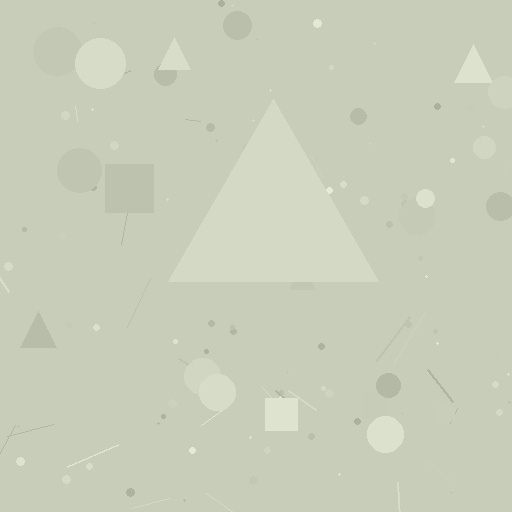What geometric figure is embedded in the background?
A triangle is embedded in the background.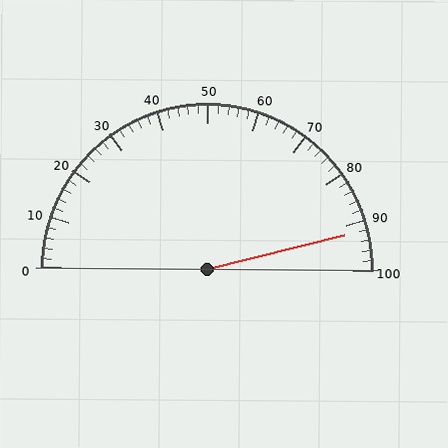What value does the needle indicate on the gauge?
The needle indicates approximately 92.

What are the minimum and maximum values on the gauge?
The gauge ranges from 0 to 100.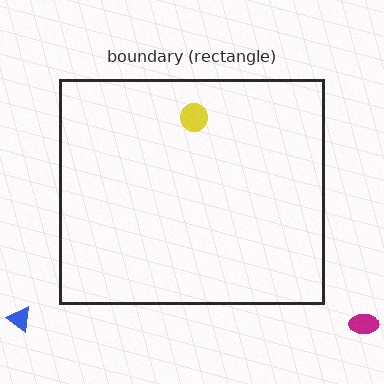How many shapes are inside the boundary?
1 inside, 2 outside.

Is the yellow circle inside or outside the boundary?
Inside.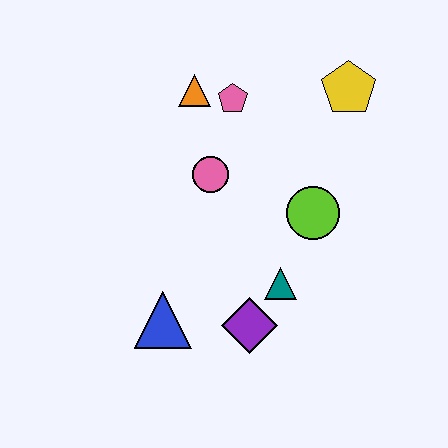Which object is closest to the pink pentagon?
The orange triangle is closest to the pink pentagon.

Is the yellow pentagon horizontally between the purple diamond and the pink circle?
No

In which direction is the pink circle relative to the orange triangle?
The pink circle is below the orange triangle.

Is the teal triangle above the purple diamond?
Yes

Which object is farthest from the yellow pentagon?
The blue triangle is farthest from the yellow pentagon.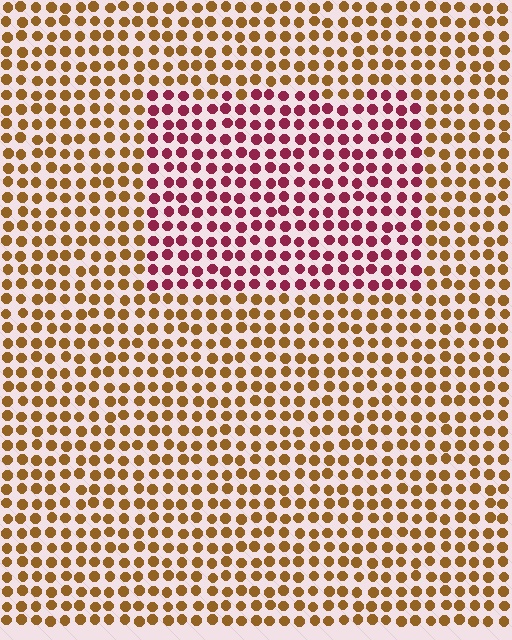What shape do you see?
I see a rectangle.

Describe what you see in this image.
The image is filled with small brown elements in a uniform arrangement. A rectangle-shaped region is visible where the elements are tinted to a slightly different hue, forming a subtle color boundary.